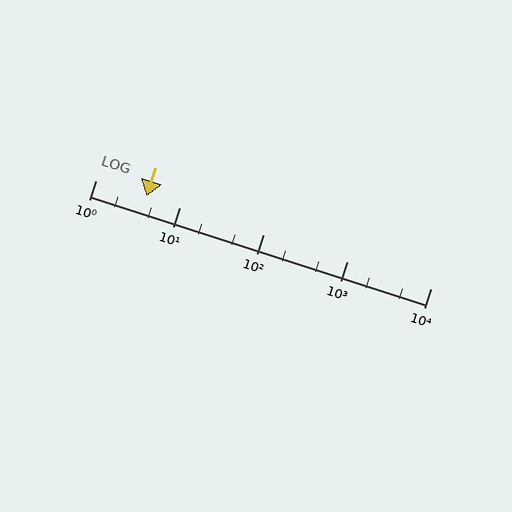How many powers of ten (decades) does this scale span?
The scale spans 4 decades, from 1 to 10000.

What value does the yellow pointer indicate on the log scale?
The pointer indicates approximately 4.1.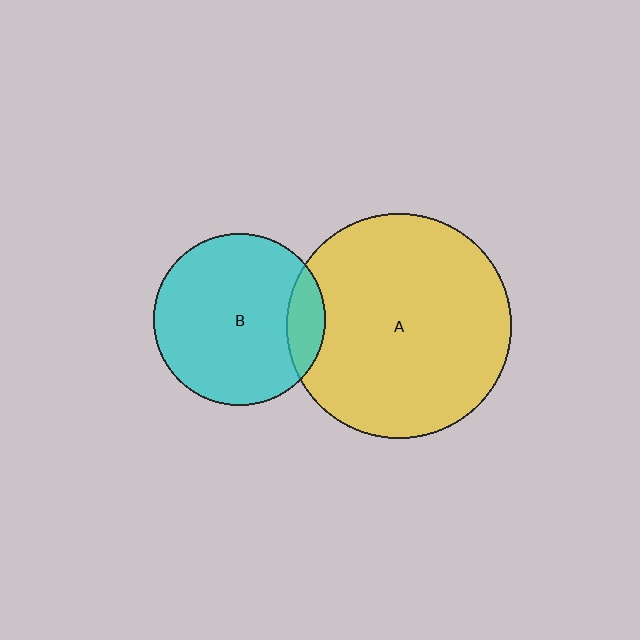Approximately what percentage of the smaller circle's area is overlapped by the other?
Approximately 15%.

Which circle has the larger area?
Circle A (yellow).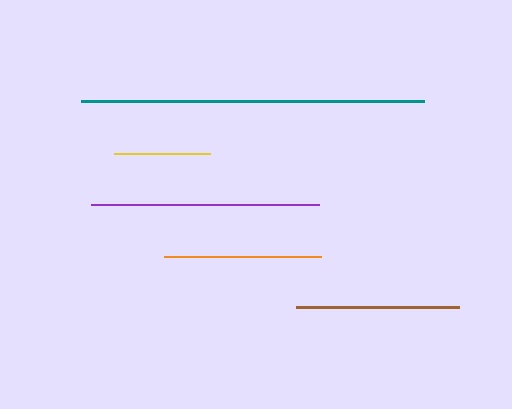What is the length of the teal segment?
The teal segment is approximately 342 pixels long.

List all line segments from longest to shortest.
From longest to shortest: teal, purple, brown, orange, yellow.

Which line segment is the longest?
The teal line is the longest at approximately 342 pixels.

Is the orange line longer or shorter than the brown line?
The brown line is longer than the orange line.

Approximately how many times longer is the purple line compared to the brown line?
The purple line is approximately 1.4 times the length of the brown line.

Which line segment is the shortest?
The yellow line is the shortest at approximately 96 pixels.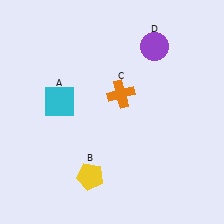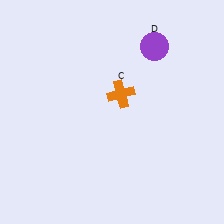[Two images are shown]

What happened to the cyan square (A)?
The cyan square (A) was removed in Image 2. It was in the top-left area of Image 1.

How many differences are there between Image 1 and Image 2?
There are 2 differences between the two images.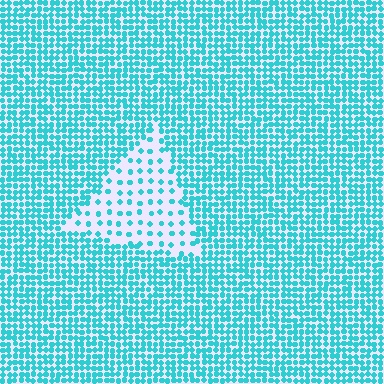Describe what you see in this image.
The image contains small cyan elements arranged at two different densities. A triangle-shaped region is visible where the elements are less densely packed than the surrounding area.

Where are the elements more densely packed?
The elements are more densely packed outside the triangle boundary.